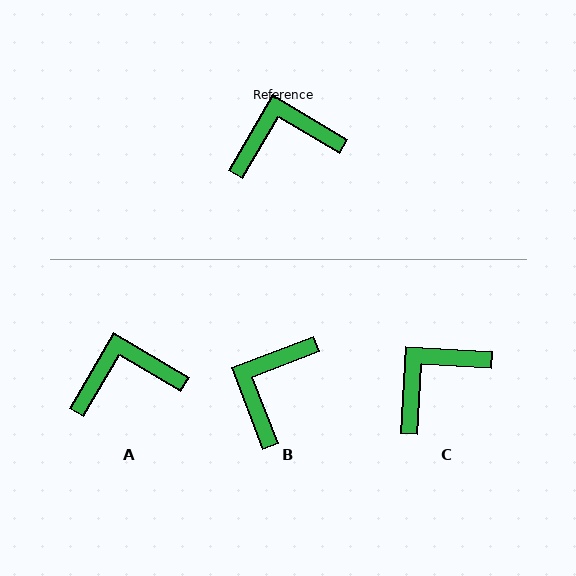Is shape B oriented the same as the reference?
No, it is off by about 52 degrees.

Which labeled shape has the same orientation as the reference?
A.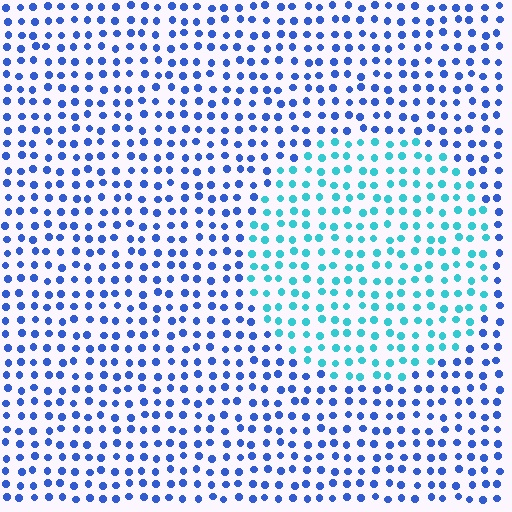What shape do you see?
I see a circle.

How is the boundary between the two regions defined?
The boundary is defined purely by a slight shift in hue (about 42 degrees). Spacing, size, and orientation are identical on both sides.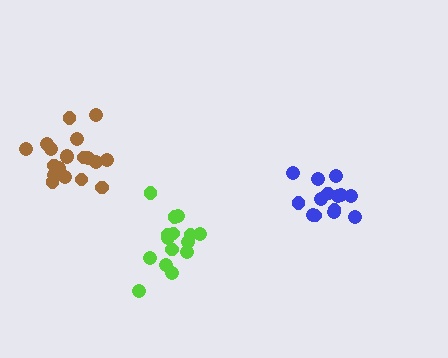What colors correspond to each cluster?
The clusters are colored: lime, blue, brown.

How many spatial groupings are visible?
There are 3 spatial groupings.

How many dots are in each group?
Group 1: 15 dots, Group 2: 14 dots, Group 3: 19 dots (48 total).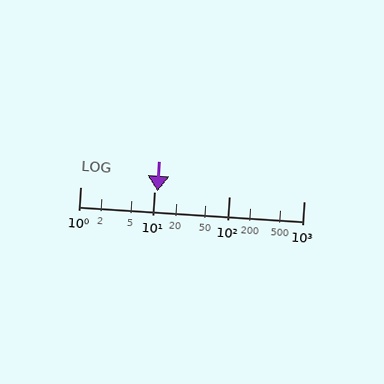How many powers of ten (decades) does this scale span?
The scale spans 3 decades, from 1 to 1000.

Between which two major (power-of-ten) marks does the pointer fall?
The pointer is between 10 and 100.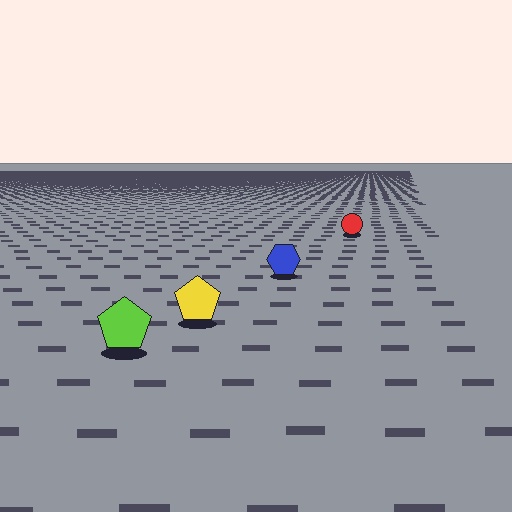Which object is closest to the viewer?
The lime pentagon is closest. The texture marks near it are larger and more spread out.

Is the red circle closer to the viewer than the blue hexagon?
No. The blue hexagon is closer — you can tell from the texture gradient: the ground texture is coarser near it.